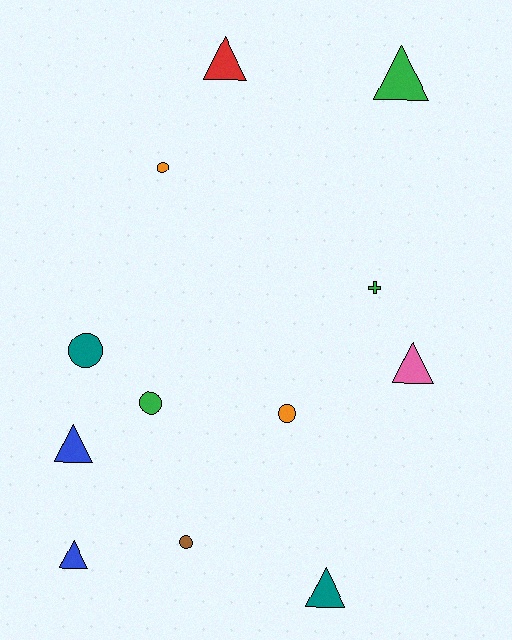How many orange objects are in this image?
There are 2 orange objects.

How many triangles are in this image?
There are 6 triangles.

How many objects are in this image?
There are 12 objects.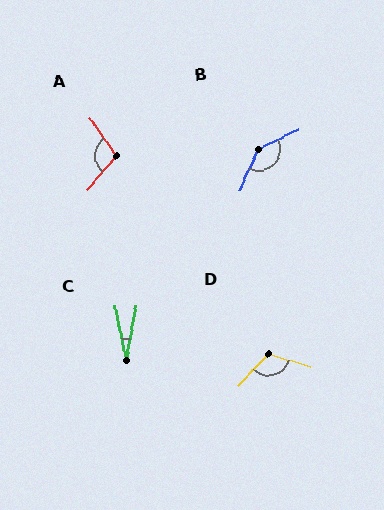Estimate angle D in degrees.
Approximately 118 degrees.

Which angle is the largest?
B, at approximately 140 degrees.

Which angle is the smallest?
C, at approximately 22 degrees.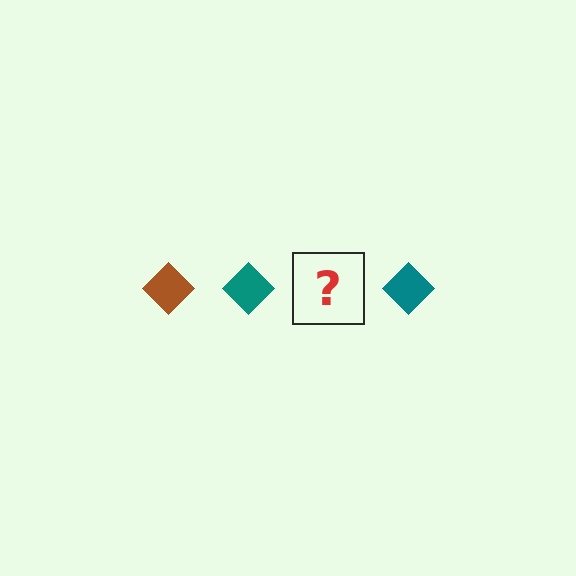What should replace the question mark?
The question mark should be replaced with a brown diamond.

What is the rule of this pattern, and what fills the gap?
The rule is that the pattern cycles through brown, teal diamonds. The gap should be filled with a brown diamond.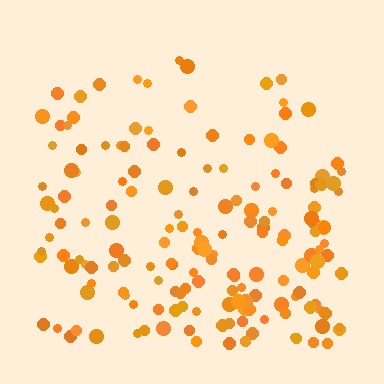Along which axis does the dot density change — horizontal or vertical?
Vertical.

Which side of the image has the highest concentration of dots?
The bottom.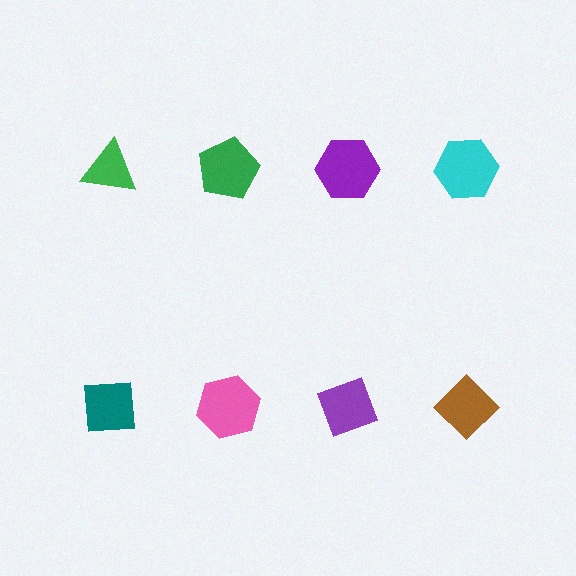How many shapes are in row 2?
4 shapes.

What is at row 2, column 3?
A purple diamond.